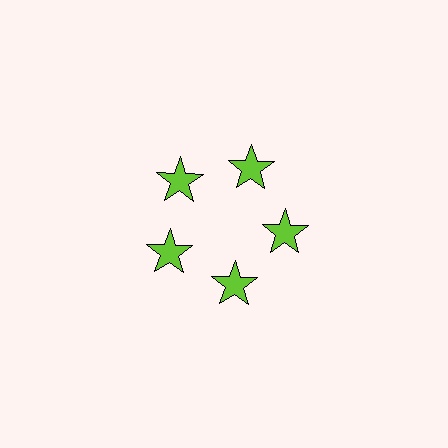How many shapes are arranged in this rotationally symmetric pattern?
There are 5 shapes, arranged in 5 groups of 1.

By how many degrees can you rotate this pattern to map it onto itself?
The pattern maps onto itself every 72 degrees of rotation.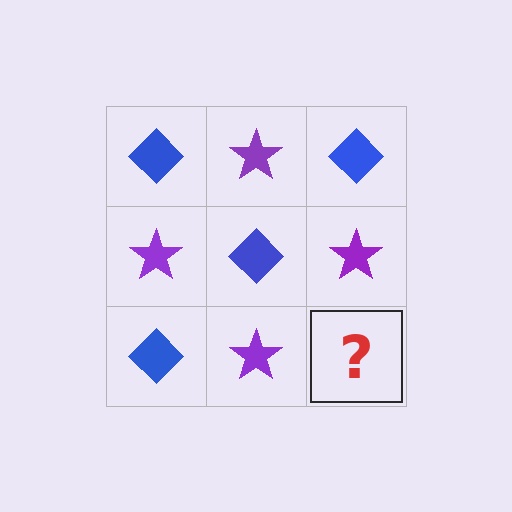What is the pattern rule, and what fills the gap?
The rule is that it alternates blue diamond and purple star in a checkerboard pattern. The gap should be filled with a blue diamond.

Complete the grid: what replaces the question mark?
The question mark should be replaced with a blue diamond.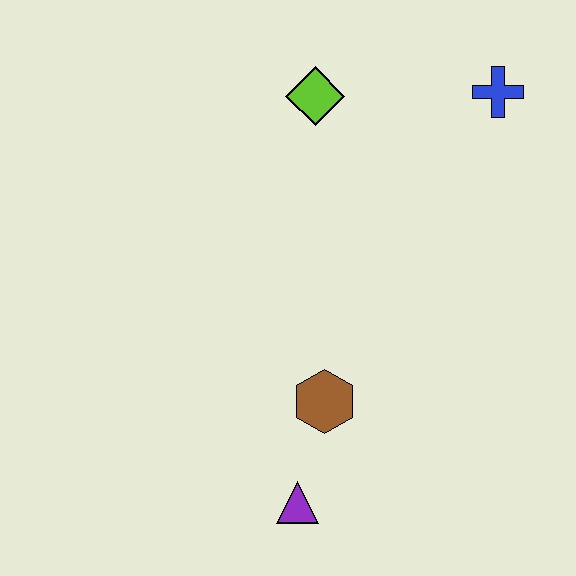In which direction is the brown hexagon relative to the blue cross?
The brown hexagon is below the blue cross.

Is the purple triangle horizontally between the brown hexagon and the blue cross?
No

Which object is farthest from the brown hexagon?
The blue cross is farthest from the brown hexagon.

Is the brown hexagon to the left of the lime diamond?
No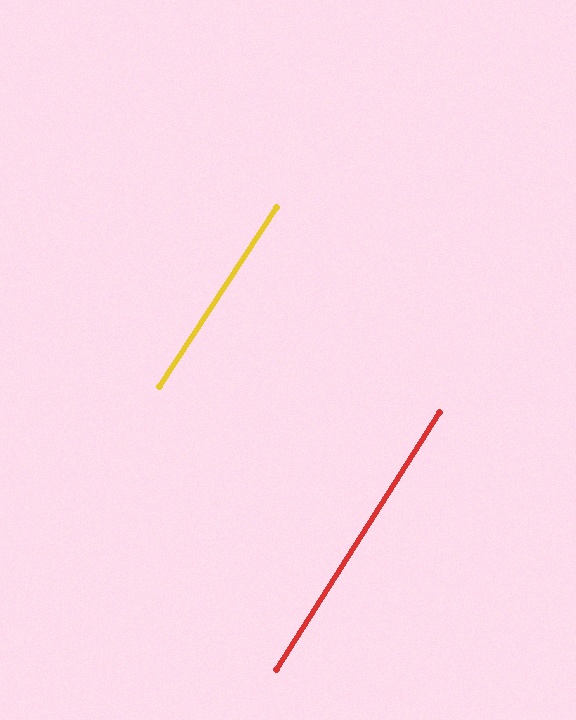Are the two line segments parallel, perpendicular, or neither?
Parallel — their directions differ by only 0.7°.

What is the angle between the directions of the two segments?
Approximately 1 degree.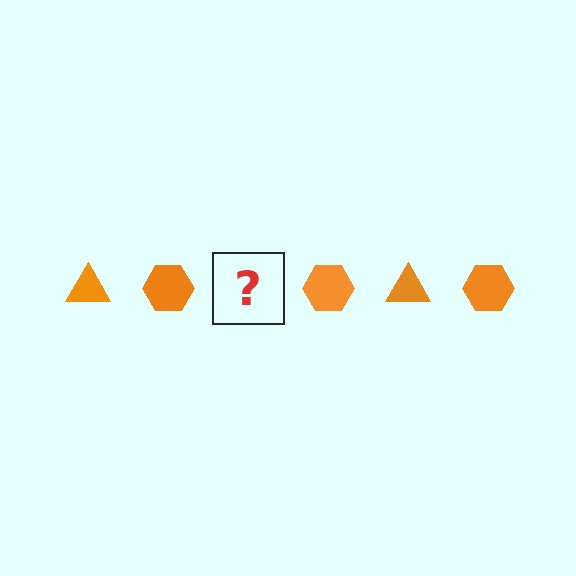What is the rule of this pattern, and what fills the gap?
The rule is that the pattern cycles through triangle, hexagon shapes in orange. The gap should be filled with an orange triangle.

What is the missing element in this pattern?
The missing element is an orange triangle.